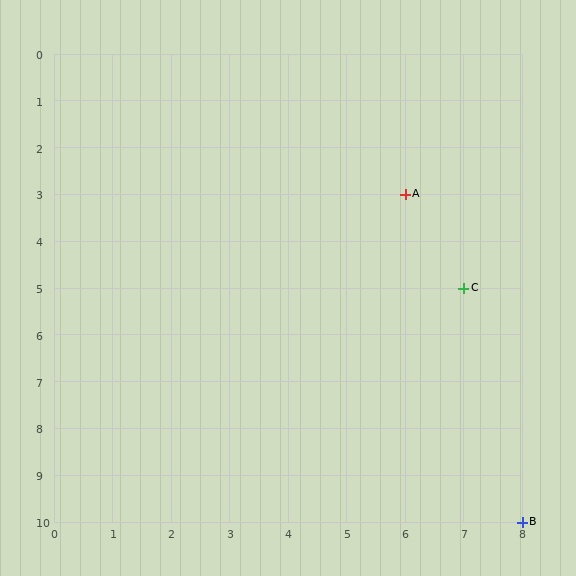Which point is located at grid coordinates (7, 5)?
Point C is at (7, 5).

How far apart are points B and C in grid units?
Points B and C are 1 column and 5 rows apart (about 5.1 grid units diagonally).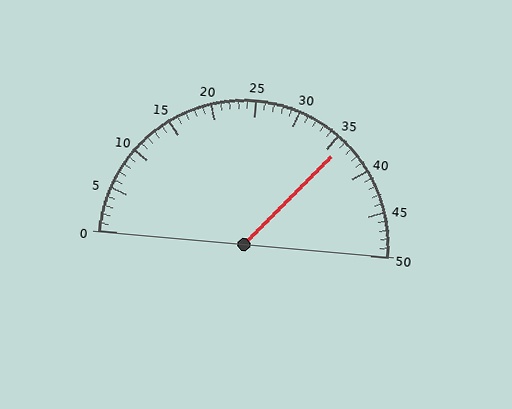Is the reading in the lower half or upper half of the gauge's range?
The reading is in the upper half of the range (0 to 50).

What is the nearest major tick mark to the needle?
The nearest major tick mark is 35.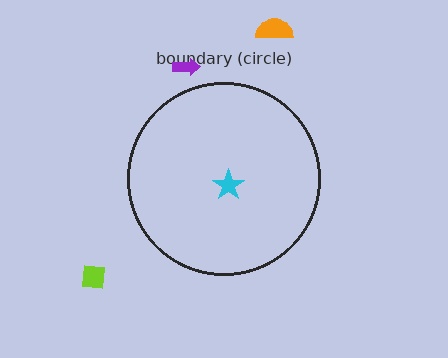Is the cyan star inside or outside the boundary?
Inside.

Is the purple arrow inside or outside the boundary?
Outside.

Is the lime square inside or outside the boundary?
Outside.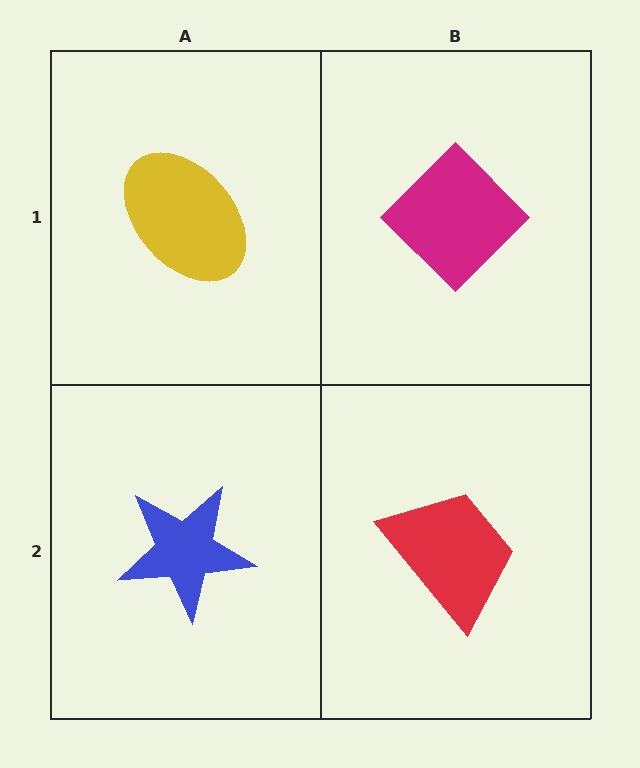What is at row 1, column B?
A magenta diamond.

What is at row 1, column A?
A yellow ellipse.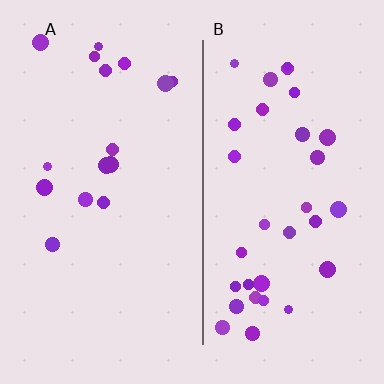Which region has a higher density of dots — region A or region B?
B (the right).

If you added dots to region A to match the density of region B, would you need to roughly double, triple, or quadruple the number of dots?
Approximately double.